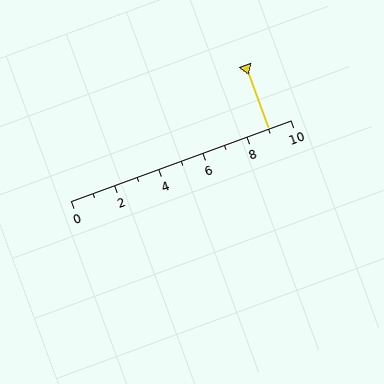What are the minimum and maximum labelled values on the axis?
The axis runs from 0 to 10.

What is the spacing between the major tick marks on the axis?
The major ticks are spaced 2 apart.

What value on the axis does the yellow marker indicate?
The marker indicates approximately 9.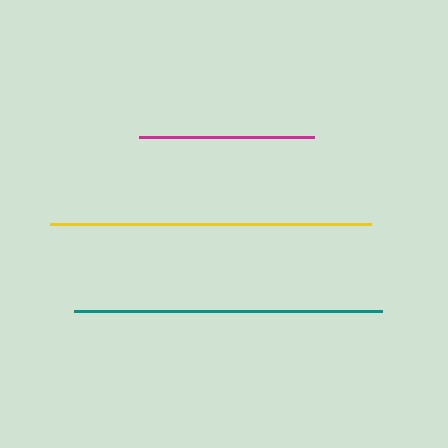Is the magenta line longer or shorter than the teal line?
The teal line is longer than the magenta line.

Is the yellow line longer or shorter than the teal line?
The yellow line is longer than the teal line.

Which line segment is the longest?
The yellow line is the longest at approximately 321 pixels.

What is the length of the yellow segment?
The yellow segment is approximately 321 pixels long.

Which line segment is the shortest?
The magenta line is the shortest at approximately 175 pixels.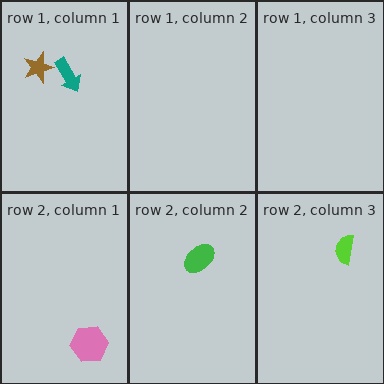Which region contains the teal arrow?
The row 1, column 1 region.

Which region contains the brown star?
The row 1, column 1 region.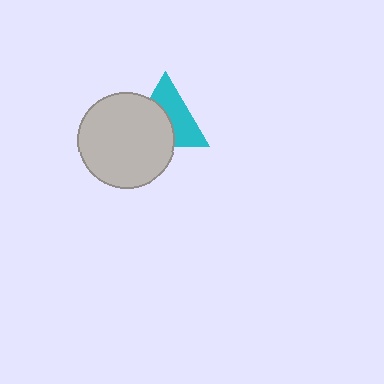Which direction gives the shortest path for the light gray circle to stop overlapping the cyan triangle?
Moving toward the lower-left gives the shortest separation.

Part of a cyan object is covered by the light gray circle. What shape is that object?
It is a triangle.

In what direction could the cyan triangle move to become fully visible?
The cyan triangle could move toward the upper-right. That would shift it out from behind the light gray circle entirely.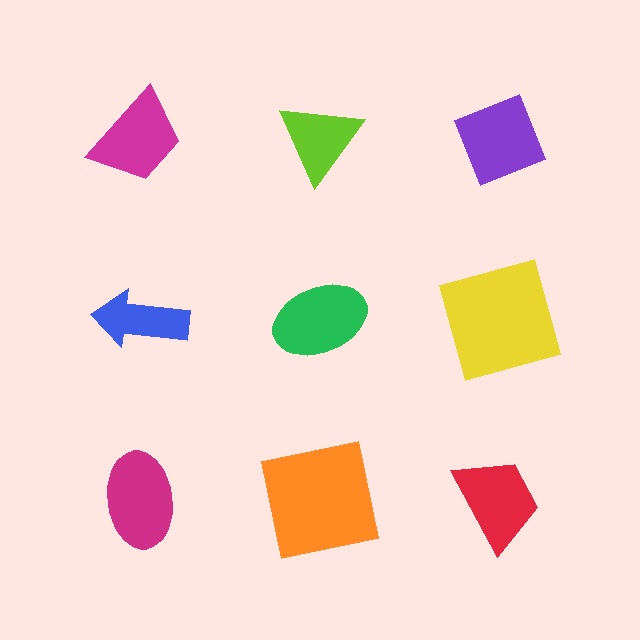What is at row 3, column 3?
A red trapezoid.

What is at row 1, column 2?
A lime triangle.